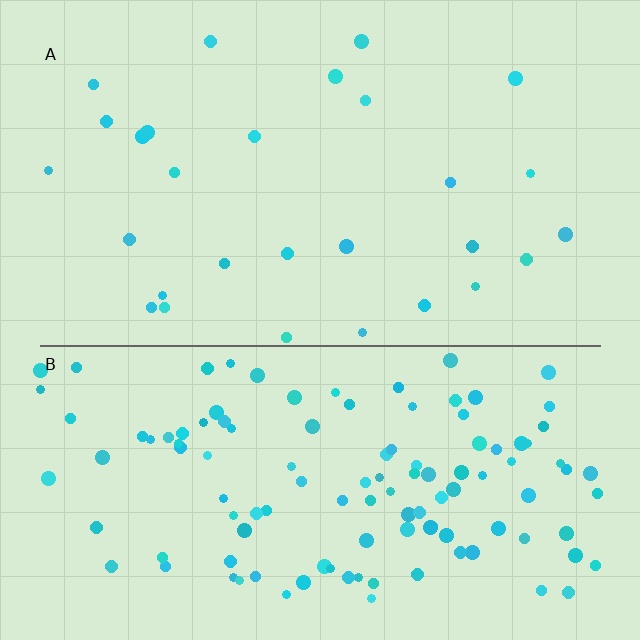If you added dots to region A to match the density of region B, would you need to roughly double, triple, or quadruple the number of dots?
Approximately quadruple.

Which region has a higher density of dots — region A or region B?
B (the bottom).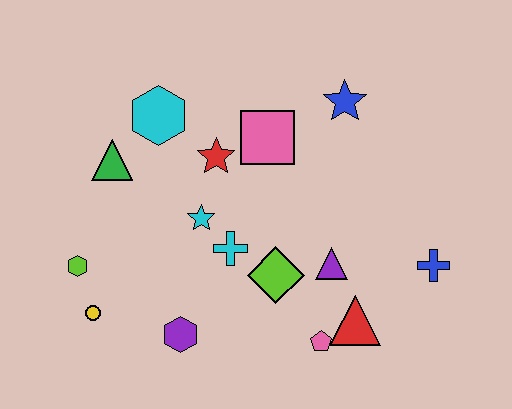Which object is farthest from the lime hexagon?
The blue cross is farthest from the lime hexagon.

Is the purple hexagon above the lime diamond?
No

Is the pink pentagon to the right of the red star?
Yes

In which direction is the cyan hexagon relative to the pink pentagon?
The cyan hexagon is above the pink pentagon.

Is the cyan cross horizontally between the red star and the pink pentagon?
Yes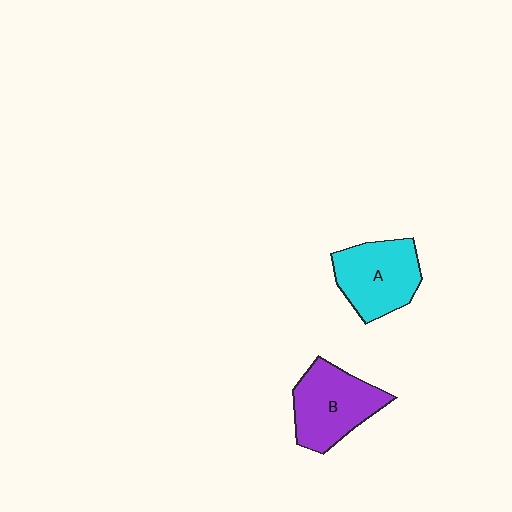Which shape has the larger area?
Shape B (purple).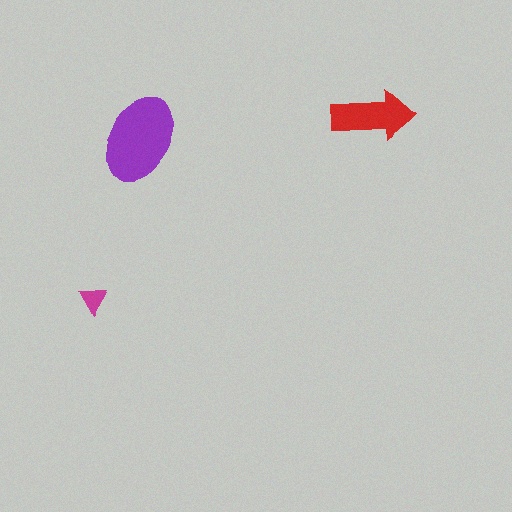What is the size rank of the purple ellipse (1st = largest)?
1st.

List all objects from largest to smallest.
The purple ellipse, the red arrow, the magenta triangle.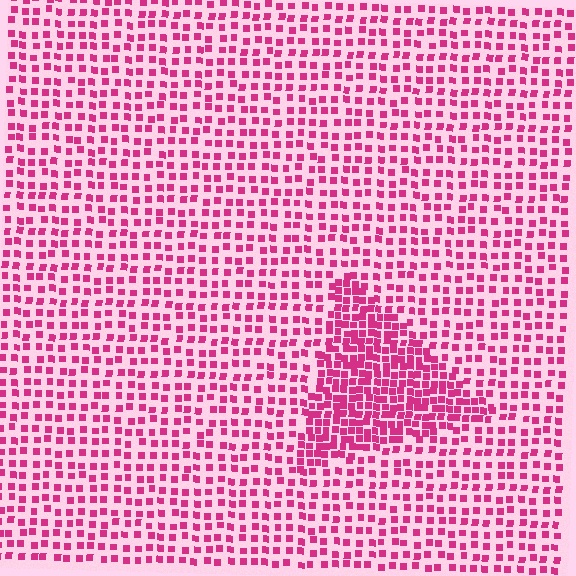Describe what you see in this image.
The image contains small magenta elements arranged at two different densities. A triangle-shaped region is visible where the elements are more densely packed than the surrounding area.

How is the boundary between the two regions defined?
The boundary is defined by a change in element density (approximately 2.0x ratio). All elements are the same color, size, and shape.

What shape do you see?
I see a triangle.